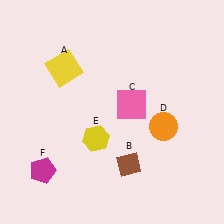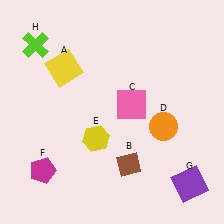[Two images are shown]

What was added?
A purple square (G), a lime cross (H) were added in Image 2.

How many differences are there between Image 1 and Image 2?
There are 2 differences between the two images.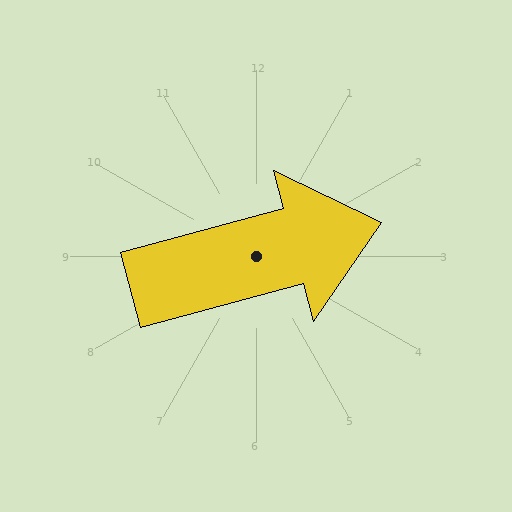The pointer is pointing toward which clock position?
Roughly 2 o'clock.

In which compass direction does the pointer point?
East.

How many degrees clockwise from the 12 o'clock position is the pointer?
Approximately 75 degrees.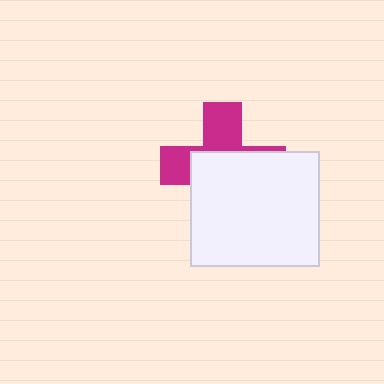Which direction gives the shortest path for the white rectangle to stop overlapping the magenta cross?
Moving down gives the shortest separation.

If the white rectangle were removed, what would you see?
You would see the complete magenta cross.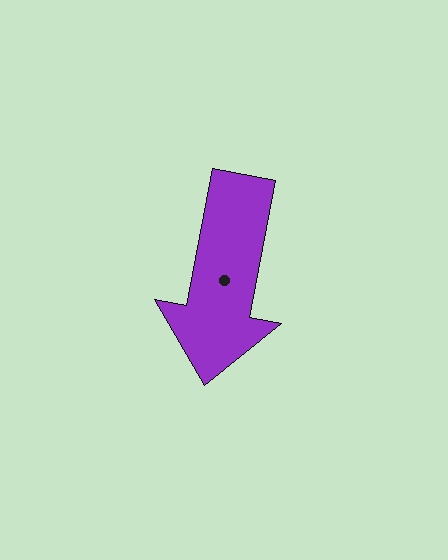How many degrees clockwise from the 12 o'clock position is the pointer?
Approximately 191 degrees.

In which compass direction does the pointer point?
South.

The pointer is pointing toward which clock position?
Roughly 6 o'clock.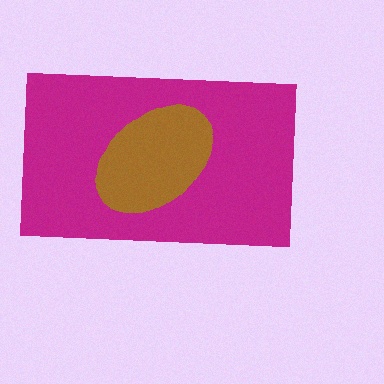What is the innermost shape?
The brown ellipse.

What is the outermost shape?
The magenta rectangle.